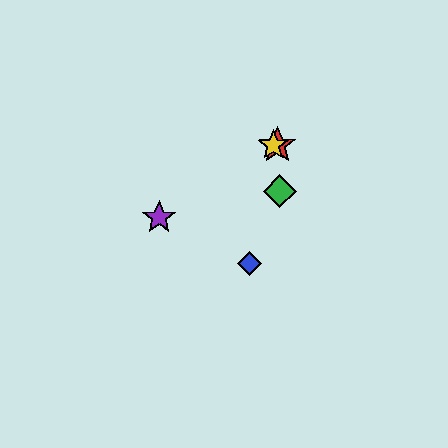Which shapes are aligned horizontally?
The red star, the yellow star are aligned horizontally.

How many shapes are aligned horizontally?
2 shapes (the red star, the yellow star) are aligned horizontally.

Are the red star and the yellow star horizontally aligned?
Yes, both are at y≈145.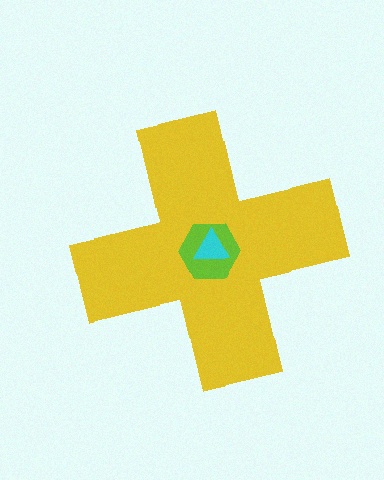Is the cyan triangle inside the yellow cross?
Yes.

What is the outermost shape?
The yellow cross.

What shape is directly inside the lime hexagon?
The cyan triangle.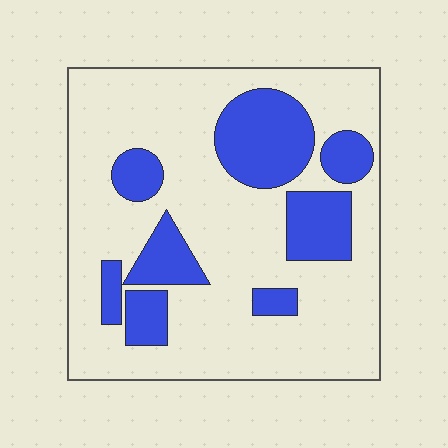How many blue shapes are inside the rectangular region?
8.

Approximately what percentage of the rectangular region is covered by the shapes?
Approximately 25%.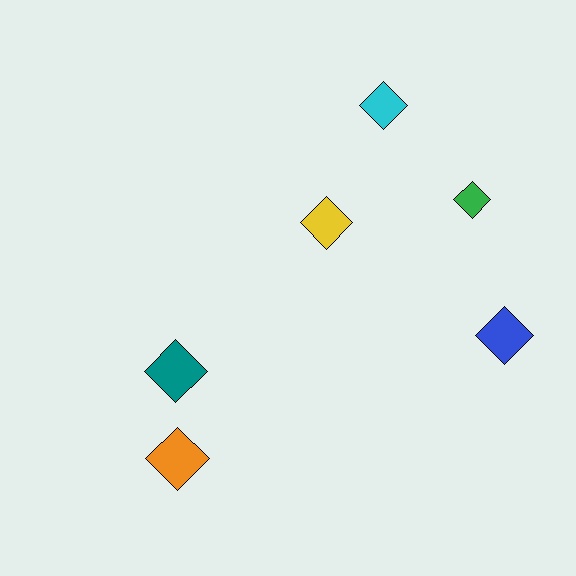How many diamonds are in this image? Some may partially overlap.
There are 6 diamonds.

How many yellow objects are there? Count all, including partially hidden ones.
There is 1 yellow object.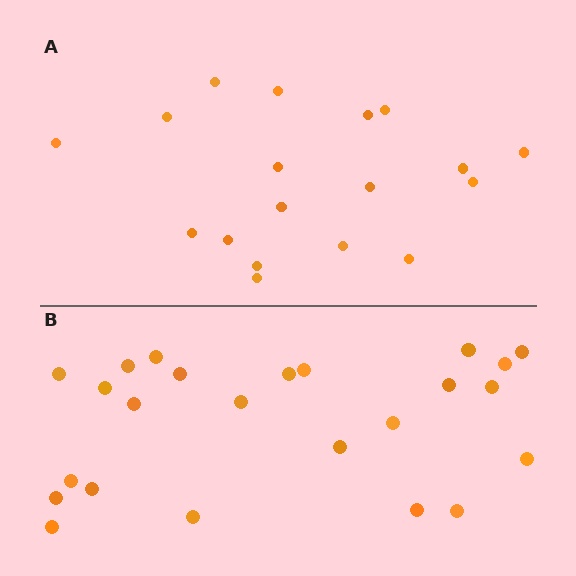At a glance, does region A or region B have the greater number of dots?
Region B (the bottom region) has more dots.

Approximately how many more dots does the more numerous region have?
Region B has about 6 more dots than region A.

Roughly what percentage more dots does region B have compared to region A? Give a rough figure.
About 35% more.